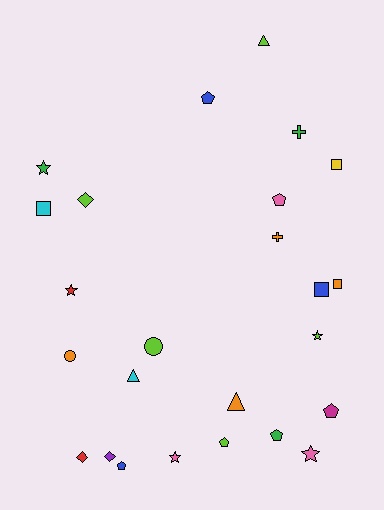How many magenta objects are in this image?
There is 1 magenta object.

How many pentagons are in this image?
There are 6 pentagons.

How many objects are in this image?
There are 25 objects.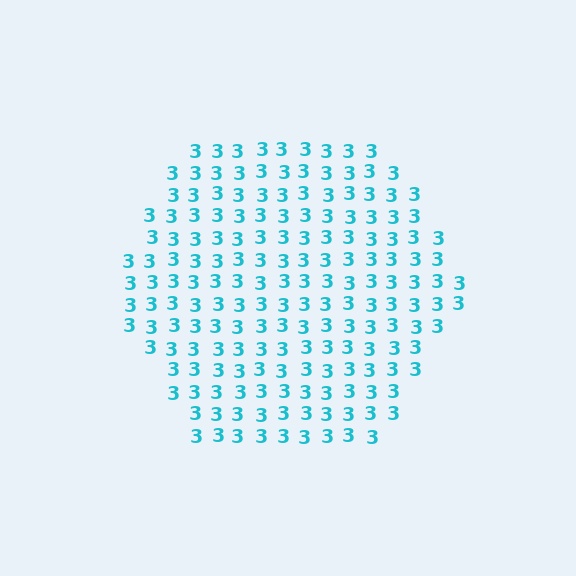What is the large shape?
The large shape is a hexagon.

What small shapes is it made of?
It is made of small digit 3's.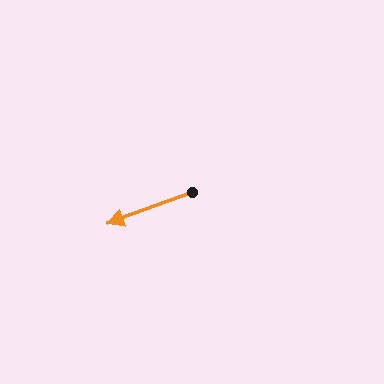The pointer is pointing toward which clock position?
Roughly 8 o'clock.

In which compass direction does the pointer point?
West.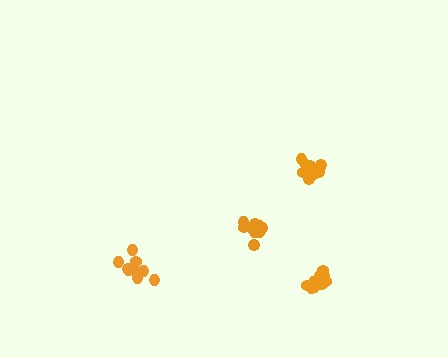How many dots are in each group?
Group 1: 12 dots, Group 2: 12 dots, Group 3: 10 dots, Group 4: 12 dots (46 total).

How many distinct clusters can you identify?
There are 4 distinct clusters.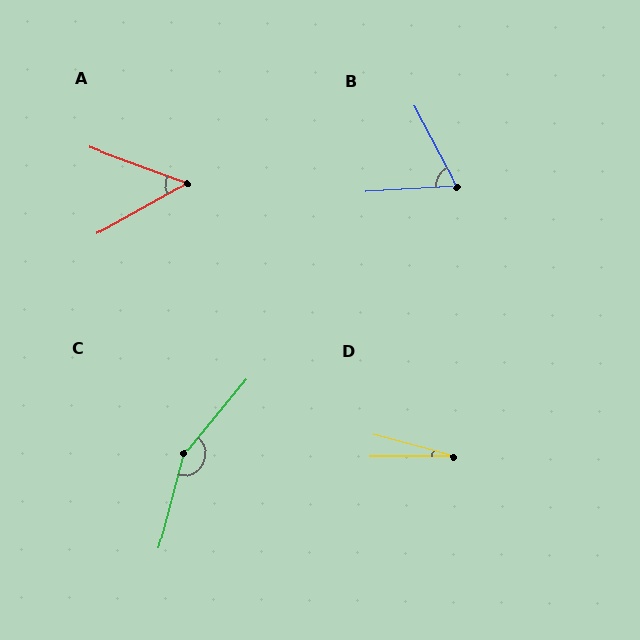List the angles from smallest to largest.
D (15°), A (49°), B (66°), C (155°).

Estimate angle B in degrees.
Approximately 66 degrees.